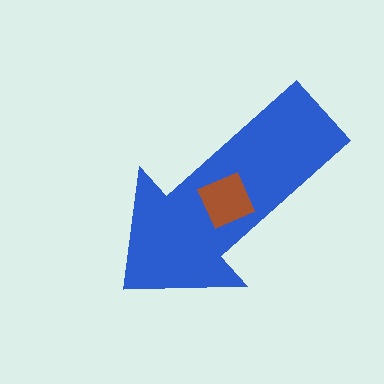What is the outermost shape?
The blue arrow.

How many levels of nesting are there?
2.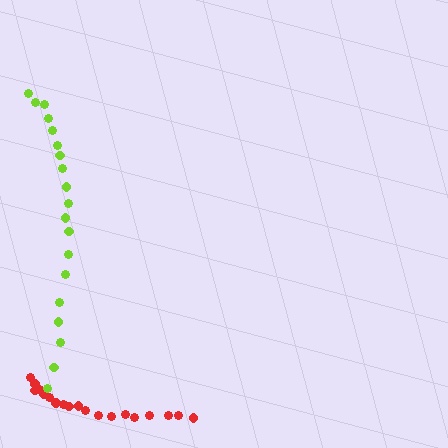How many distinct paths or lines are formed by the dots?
There are 2 distinct paths.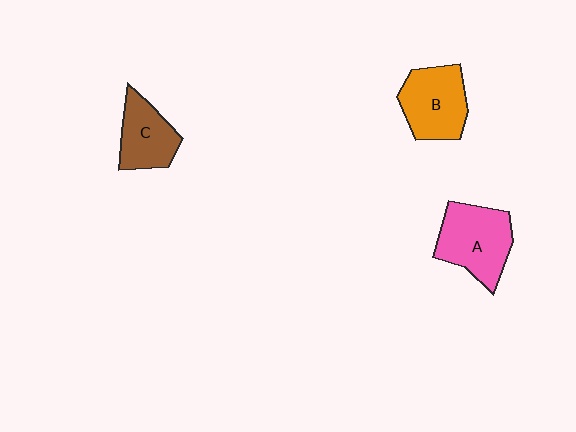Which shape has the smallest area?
Shape C (brown).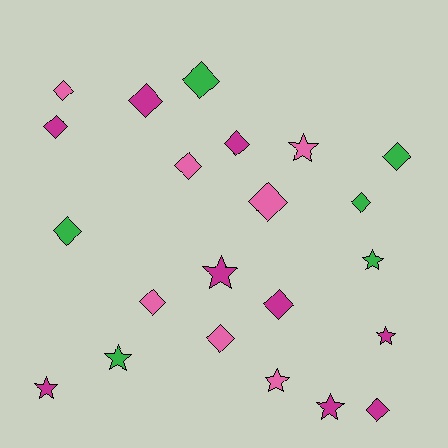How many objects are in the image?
There are 22 objects.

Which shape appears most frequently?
Diamond, with 14 objects.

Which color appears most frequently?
Magenta, with 9 objects.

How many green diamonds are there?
There are 4 green diamonds.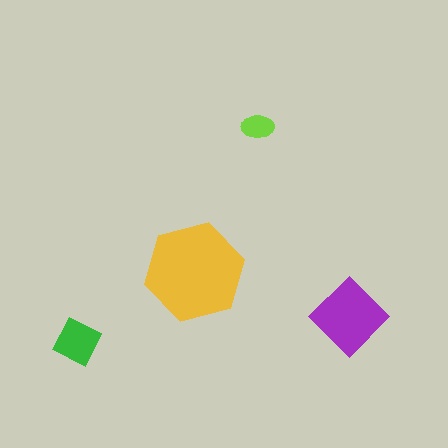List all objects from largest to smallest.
The yellow hexagon, the purple diamond, the green square, the lime ellipse.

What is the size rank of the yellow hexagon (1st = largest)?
1st.